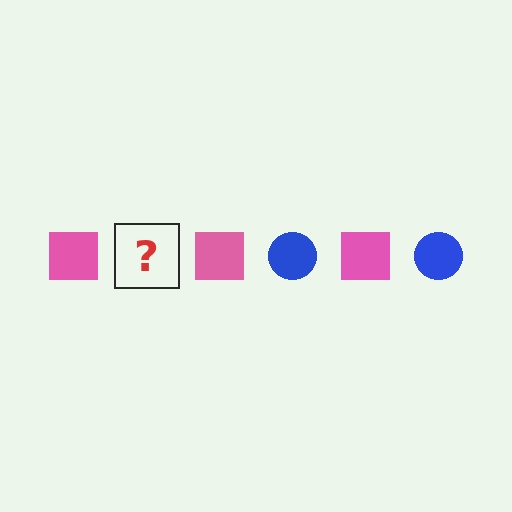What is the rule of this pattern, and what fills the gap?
The rule is that the pattern alternates between pink square and blue circle. The gap should be filled with a blue circle.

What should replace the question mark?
The question mark should be replaced with a blue circle.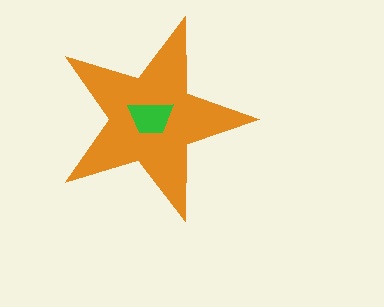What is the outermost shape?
The orange star.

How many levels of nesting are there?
2.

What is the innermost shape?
The green trapezoid.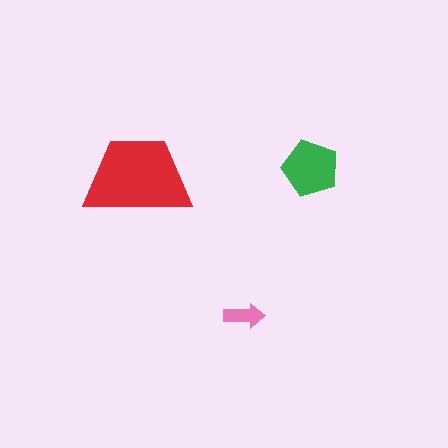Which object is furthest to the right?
The green pentagon is rightmost.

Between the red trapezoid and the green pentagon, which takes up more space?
The red trapezoid.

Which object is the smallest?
The pink arrow.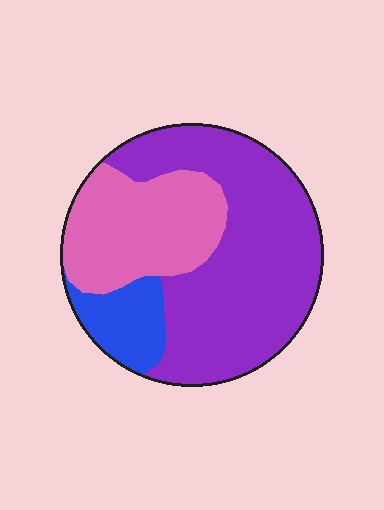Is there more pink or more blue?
Pink.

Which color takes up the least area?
Blue, at roughly 10%.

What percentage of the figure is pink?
Pink takes up between a quarter and a half of the figure.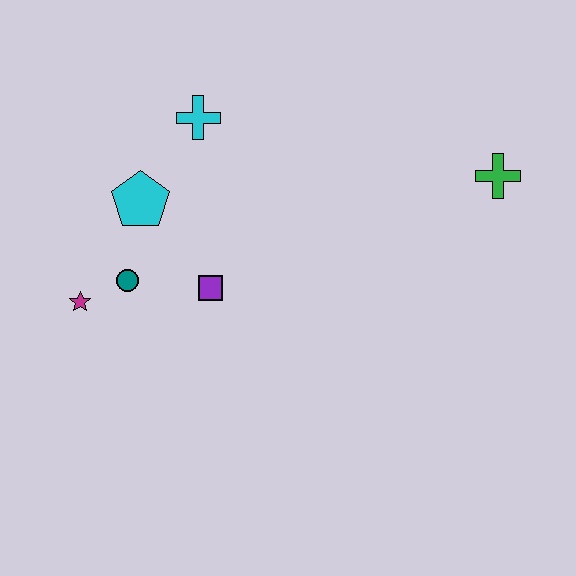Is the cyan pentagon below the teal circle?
No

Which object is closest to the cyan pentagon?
The teal circle is closest to the cyan pentagon.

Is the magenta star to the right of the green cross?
No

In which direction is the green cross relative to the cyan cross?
The green cross is to the right of the cyan cross.